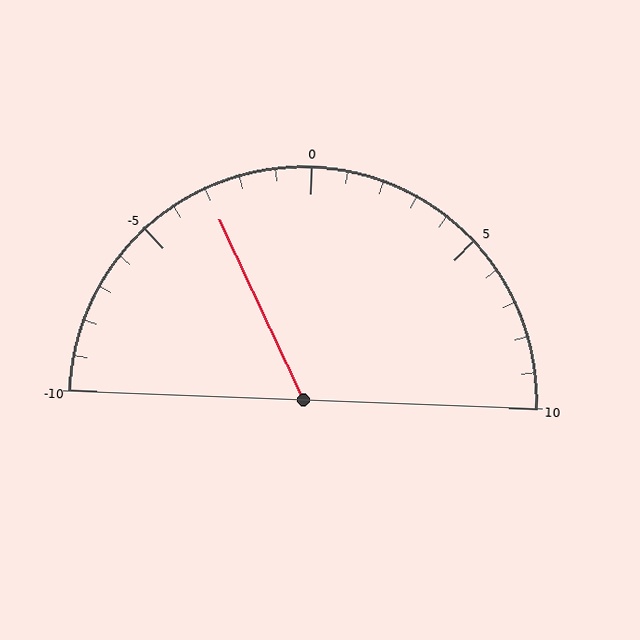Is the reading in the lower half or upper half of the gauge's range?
The reading is in the lower half of the range (-10 to 10).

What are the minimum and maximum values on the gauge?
The gauge ranges from -10 to 10.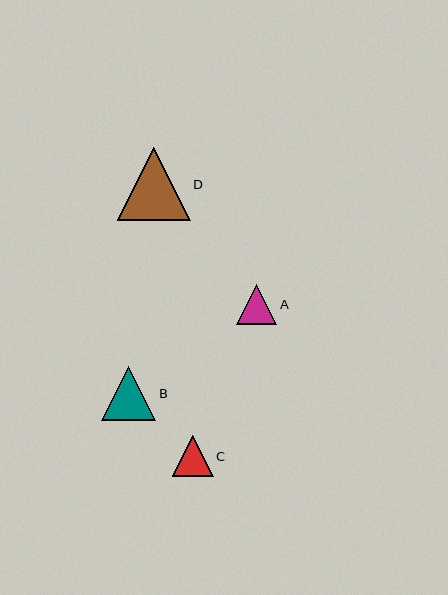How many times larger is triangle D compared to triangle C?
Triangle D is approximately 1.8 times the size of triangle C.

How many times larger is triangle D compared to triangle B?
Triangle D is approximately 1.3 times the size of triangle B.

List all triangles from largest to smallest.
From largest to smallest: D, B, C, A.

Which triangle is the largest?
Triangle D is the largest with a size of approximately 73 pixels.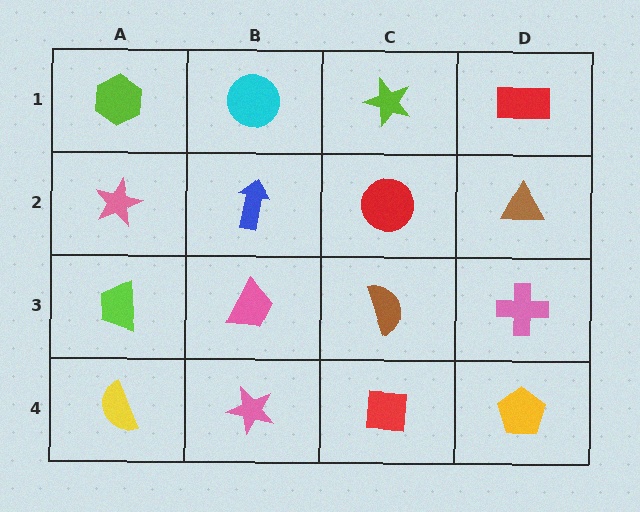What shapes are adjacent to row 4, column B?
A pink trapezoid (row 3, column B), a yellow semicircle (row 4, column A), a red square (row 4, column C).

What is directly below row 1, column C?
A red circle.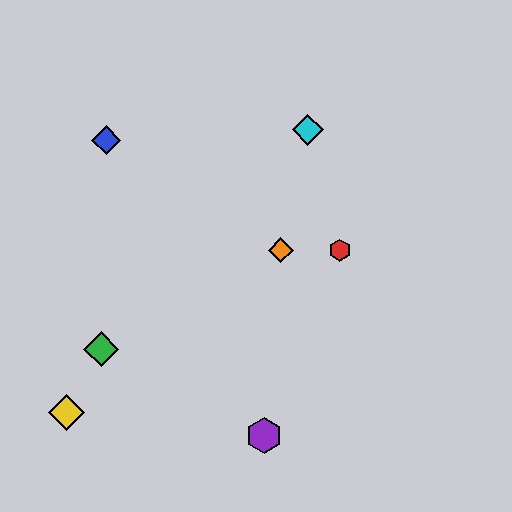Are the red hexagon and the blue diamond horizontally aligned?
No, the red hexagon is at y≈250 and the blue diamond is at y≈140.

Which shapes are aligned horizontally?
The red hexagon, the orange diamond are aligned horizontally.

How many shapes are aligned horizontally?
2 shapes (the red hexagon, the orange diamond) are aligned horizontally.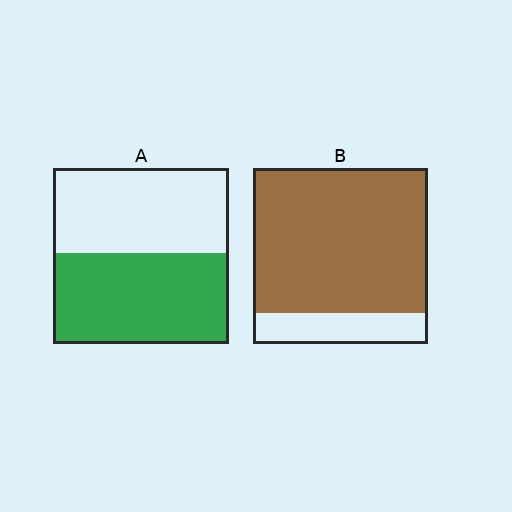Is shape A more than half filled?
Roughly half.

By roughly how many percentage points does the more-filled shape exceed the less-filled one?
By roughly 30 percentage points (B over A).